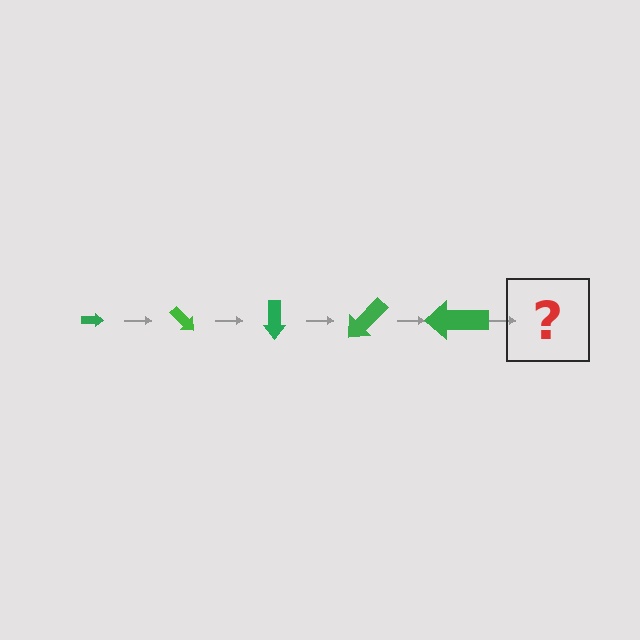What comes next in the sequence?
The next element should be an arrow, larger than the previous one and rotated 225 degrees from the start.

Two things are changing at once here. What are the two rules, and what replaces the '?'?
The two rules are that the arrow grows larger each step and it rotates 45 degrees each step. The '?' should be an arrow, larger than the previous one and rotated 225 degrees from the start.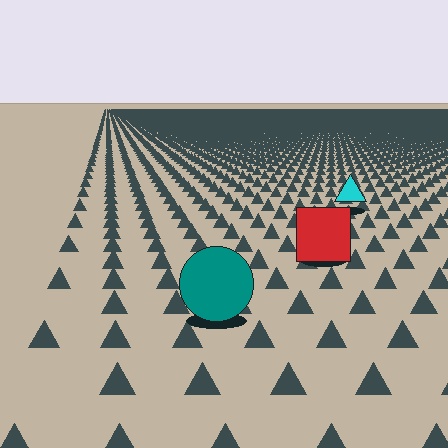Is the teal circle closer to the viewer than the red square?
Yes. The teal circle is closer — you can tell from the texture gradient: the ground texture is coarser near it.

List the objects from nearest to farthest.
From nearest to farthest: the teal circle, the red square, the cyan triangle.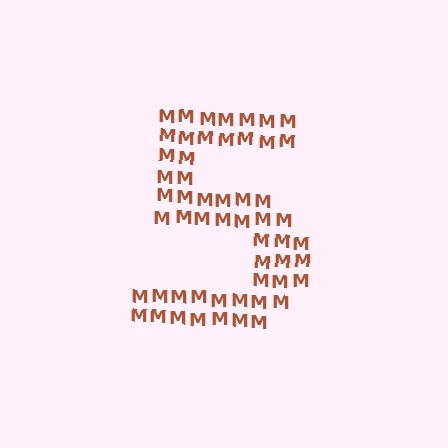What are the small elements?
The small elements are letter M's.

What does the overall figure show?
The overall figure shows the digit 5.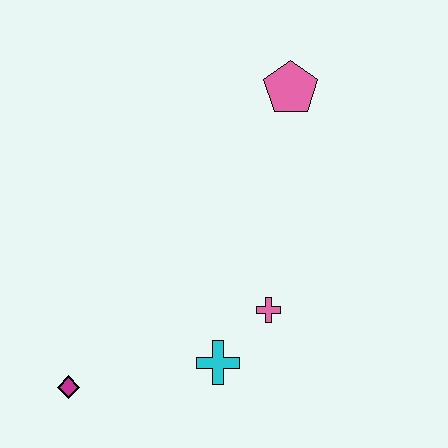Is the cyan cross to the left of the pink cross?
Yes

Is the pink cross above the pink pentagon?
No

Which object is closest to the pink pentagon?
The pink cross is closest to the pink pentagon.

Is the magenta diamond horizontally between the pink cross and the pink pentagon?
No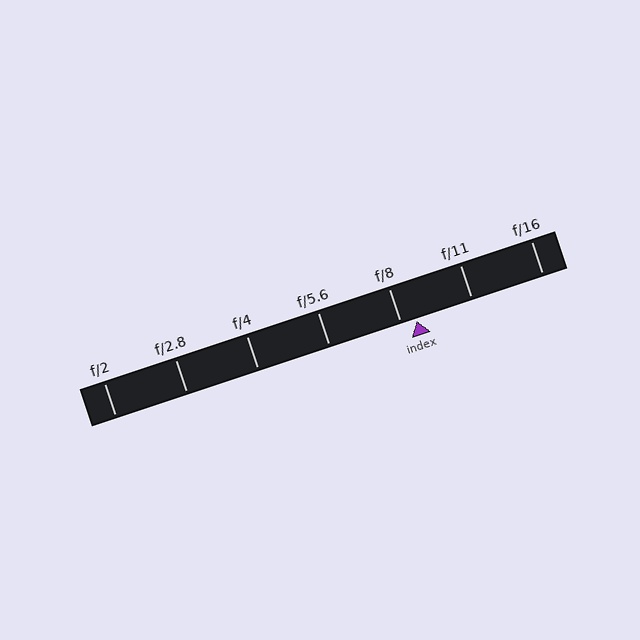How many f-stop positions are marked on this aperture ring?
There are 7 f-stop positions marked.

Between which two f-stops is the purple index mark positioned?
The index mark is between f/8 and f/11.